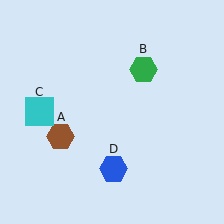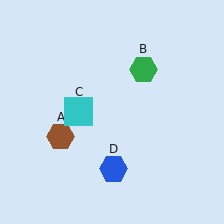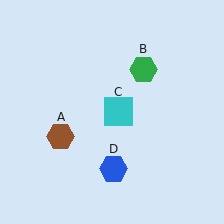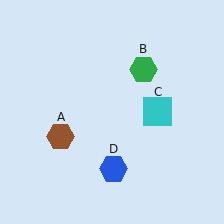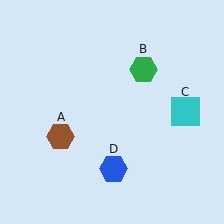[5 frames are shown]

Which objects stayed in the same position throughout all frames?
Brown hexagon (object A) and green hexagon (object B) and blue hexagon (object D) remained stationary.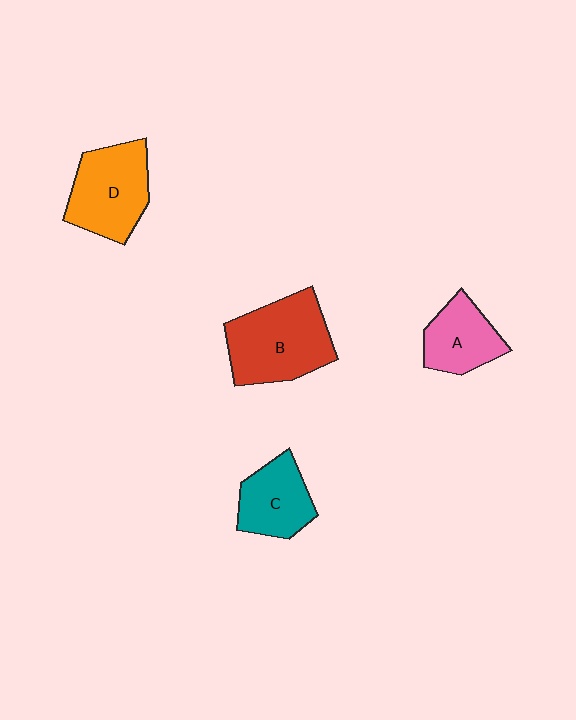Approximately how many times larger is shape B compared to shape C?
Approximately 1.6 times.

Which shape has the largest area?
Shape B (red).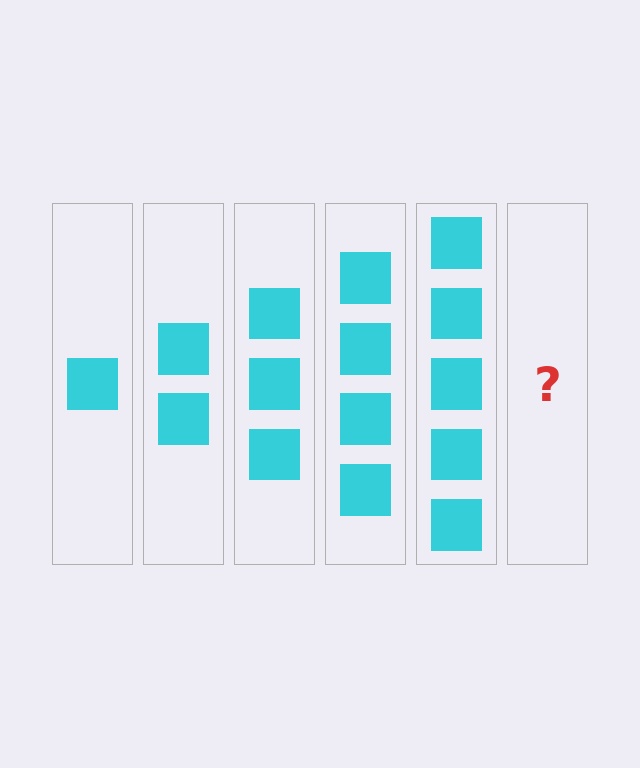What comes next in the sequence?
The next element should be 6 squares.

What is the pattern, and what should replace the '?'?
The pattern is that each step adds one more square. The '?' should be 6 squares.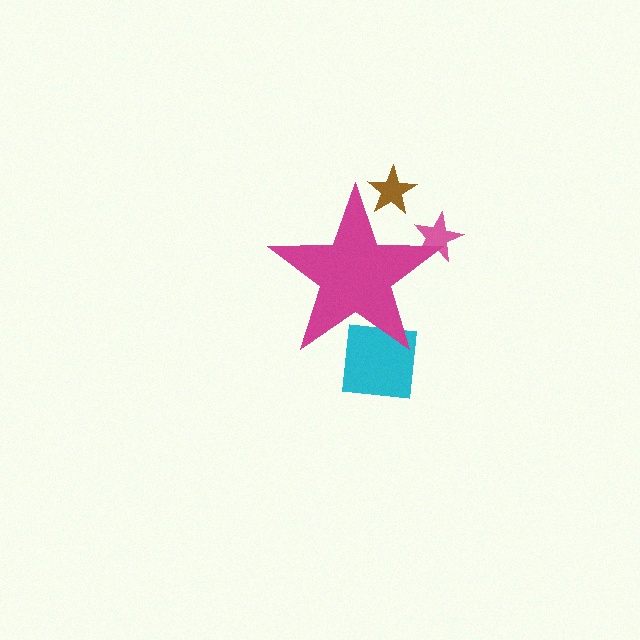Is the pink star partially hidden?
Yes, the pink star is partially hidden behind the magenta star.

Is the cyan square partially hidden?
Yes, the cyan square is partially hidden behind the magenta star.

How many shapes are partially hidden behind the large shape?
3 shapes are partially hidden.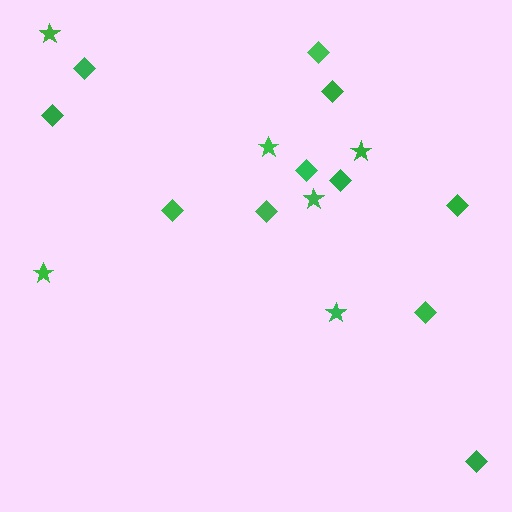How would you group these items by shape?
There are 2 groups: one group of stars (6) and one group of diamonds (11).